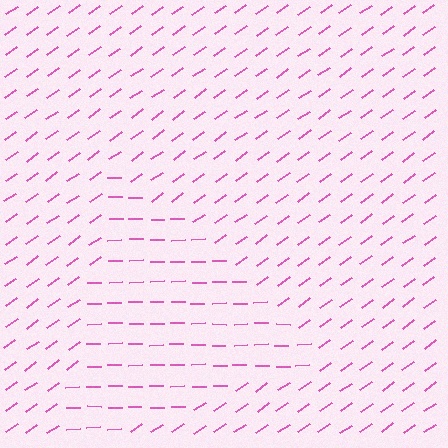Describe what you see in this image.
The image is filled with small pink line segments. A triangle region in the image has lines oriented differently from the surrounding lines, creating a visible texture boundary.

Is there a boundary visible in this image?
Yes, there is a texture boundary formed by a change in line orientation.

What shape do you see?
I see a triangle.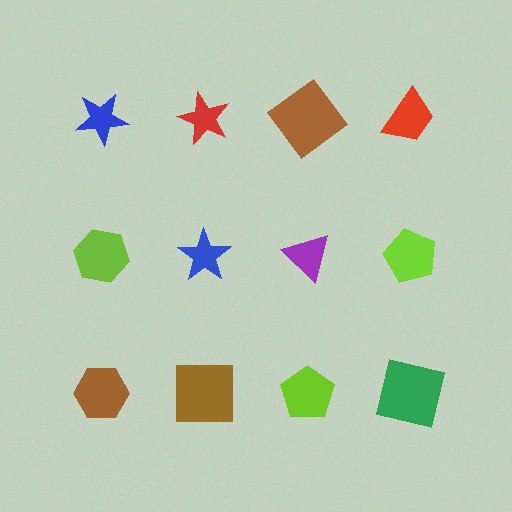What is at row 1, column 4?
A red trapezoid.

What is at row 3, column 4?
A green square.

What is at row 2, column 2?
A blue star.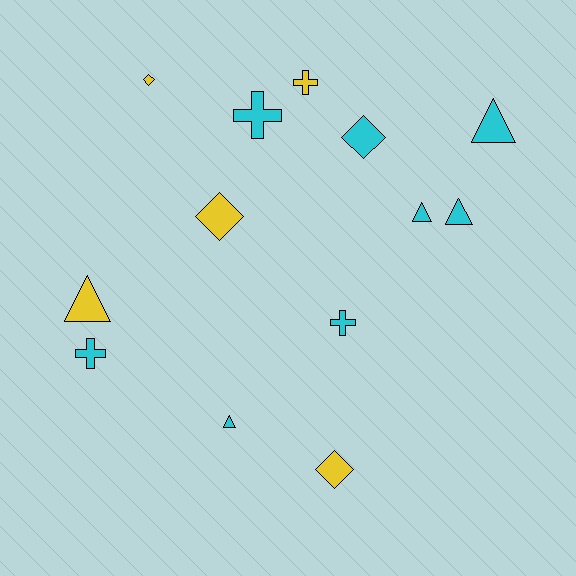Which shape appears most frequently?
Triangle, with 5 objects.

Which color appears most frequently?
Cyan, with 8 objects.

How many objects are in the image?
There are 13 objects.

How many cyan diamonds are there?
There is 1 cyan diamond.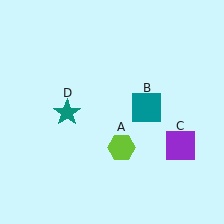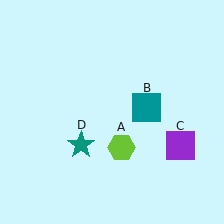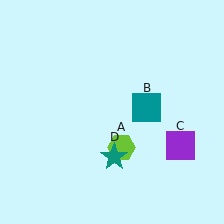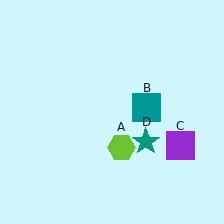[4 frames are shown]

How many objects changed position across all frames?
1 object changed position: teal star (object D).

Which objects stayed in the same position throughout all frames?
Lime hexagon (object A) and teal square (object B) and purple square (object C) remained stationary.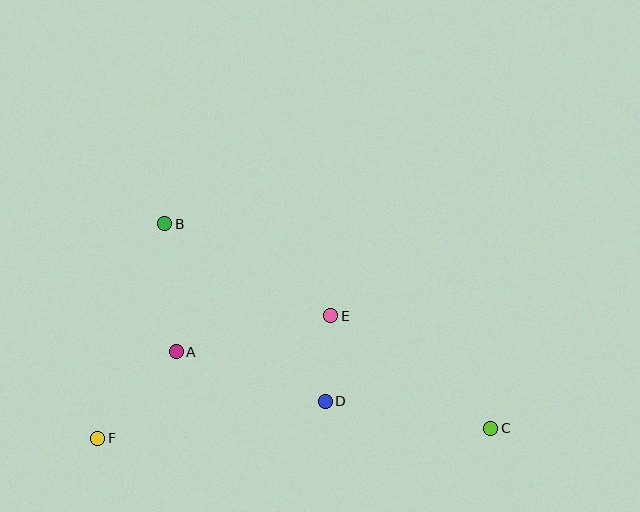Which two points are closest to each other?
Points D and E are closest to each other.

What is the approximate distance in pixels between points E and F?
The distance between E and F is approximately 263 pixels.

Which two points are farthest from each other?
Points C and F are farthest from each other.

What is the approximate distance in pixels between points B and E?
The distance between B and E is approximately 190 pixels.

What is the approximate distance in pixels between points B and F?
The distance between B and F is approximately 225 pixels.